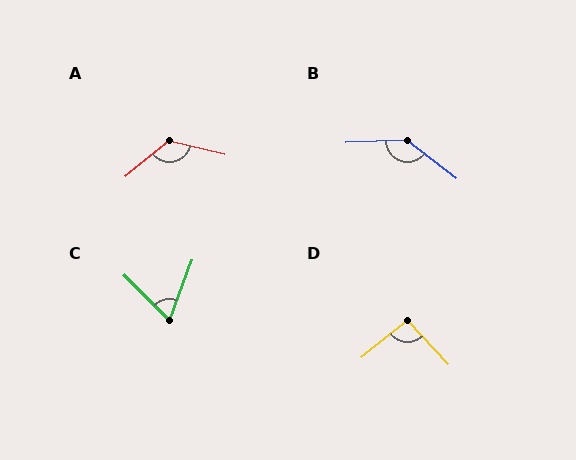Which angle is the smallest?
C, at approximately 66 degrees.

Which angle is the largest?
B, at approximately 140 degrees.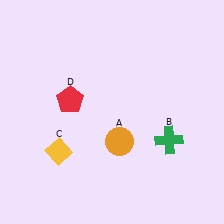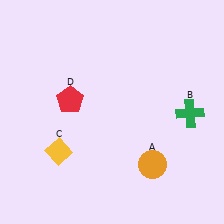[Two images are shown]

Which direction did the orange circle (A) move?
The orange circle (A) moved right.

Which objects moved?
The objects that moved are: the orange circle (A), the green cross (B).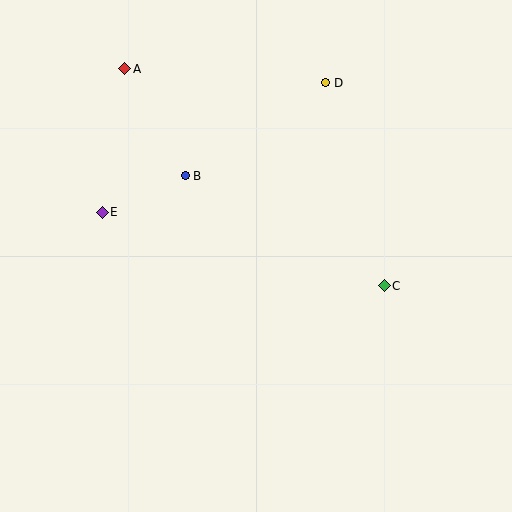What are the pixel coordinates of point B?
Point B is at (185, 176).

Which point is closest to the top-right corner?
Point D is closest to the top-right corner.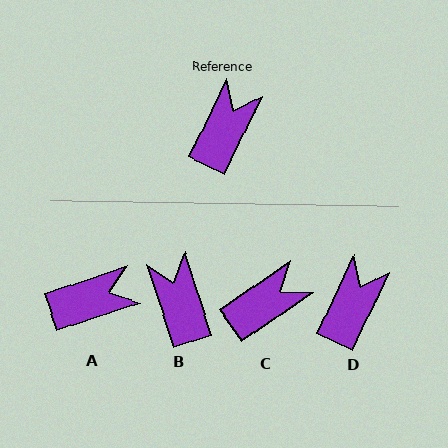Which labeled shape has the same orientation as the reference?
D.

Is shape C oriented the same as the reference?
No, it is off by about 30 degrees.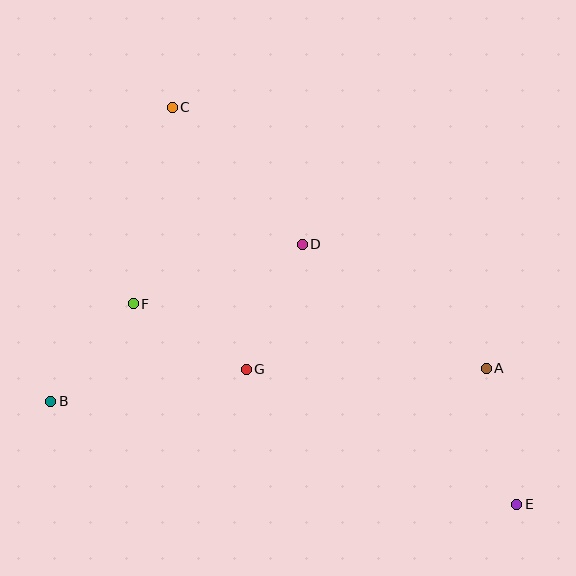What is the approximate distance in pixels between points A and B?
The distance between A and B is approximately 437 pixels.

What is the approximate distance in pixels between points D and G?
The distance between D and G is approximately 137 pixels.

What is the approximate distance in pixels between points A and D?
The distance between A and D is approximately 222 pixels.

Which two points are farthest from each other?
Points C and E are farthest from each other.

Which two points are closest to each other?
Points B and F are closest to each other.